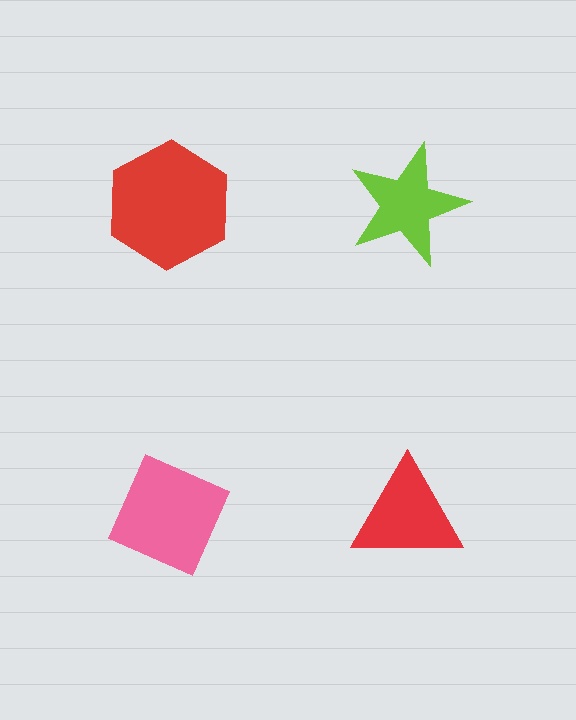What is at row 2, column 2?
A red triangle.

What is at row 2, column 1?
A pink diamond.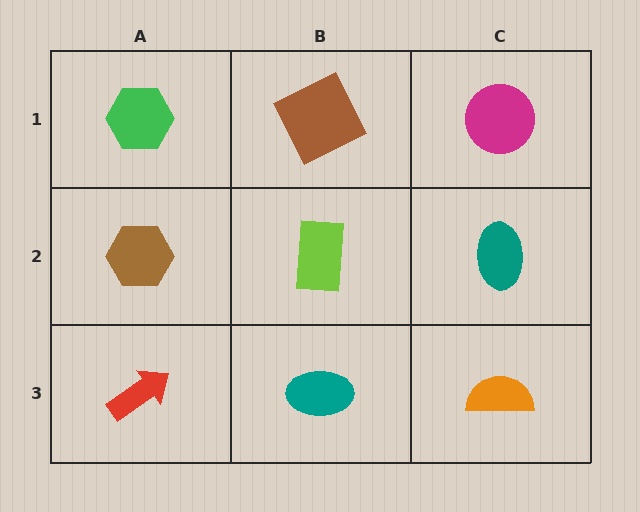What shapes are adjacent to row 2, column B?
A brown square (row 1, column B), a teal ellipse (row 3, column B), a brown hexagon (row 2, column A), a teal ellipse (row 2, column C).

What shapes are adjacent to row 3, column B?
A lime rectangle (row 2, column B), a red arrow (row 3, column A), an orange semicircle (row 3, column C).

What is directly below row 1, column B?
A lime rectangle.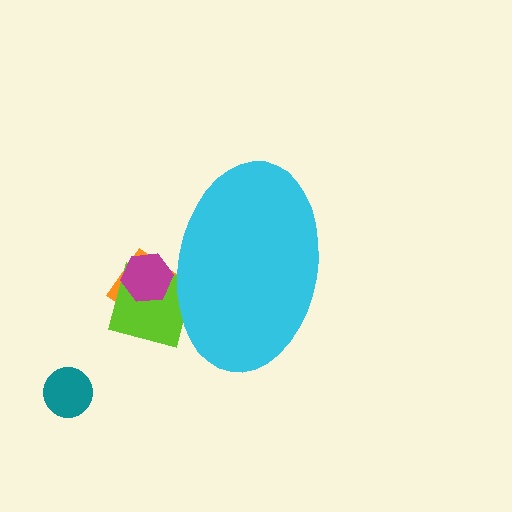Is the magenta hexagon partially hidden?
Yes, the magenta hexagon is partially hidden behind the cyan ellipse.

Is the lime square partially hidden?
Yes, the lime square is partially hidden behind the cyan ellipse.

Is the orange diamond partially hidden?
Yes, the orange diamond is partially hidden behind the cyan ellipse.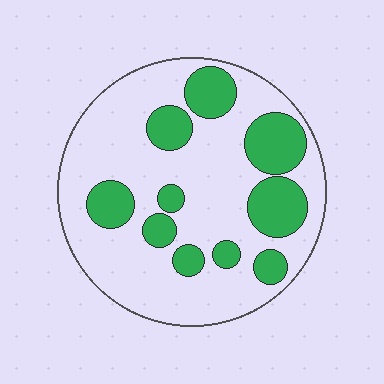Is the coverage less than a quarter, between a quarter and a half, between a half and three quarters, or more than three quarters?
Between a quarter and a half.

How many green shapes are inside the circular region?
10.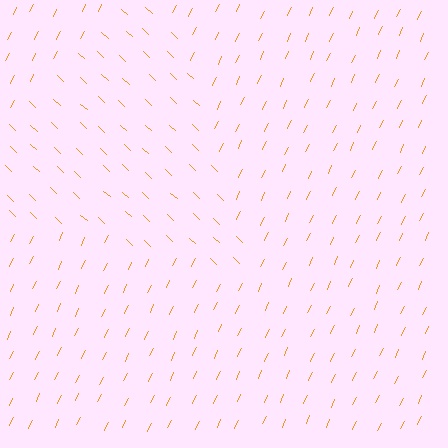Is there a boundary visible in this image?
Yes, there is a texture boundary formed by a change in line orientation.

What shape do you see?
I see a triangle.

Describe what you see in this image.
The image is filled with small orange line segments. A triangle region in the image has lines oriented differently from the surrounding lines, creating a visible texture boundary.